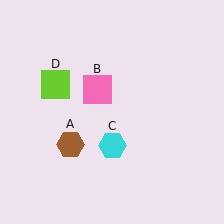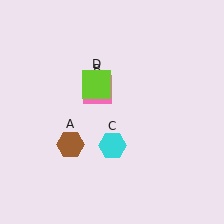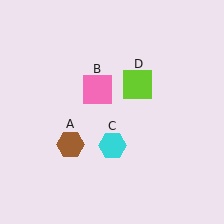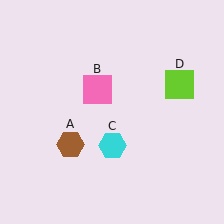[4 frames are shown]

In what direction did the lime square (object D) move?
The lime square (object D) moved right.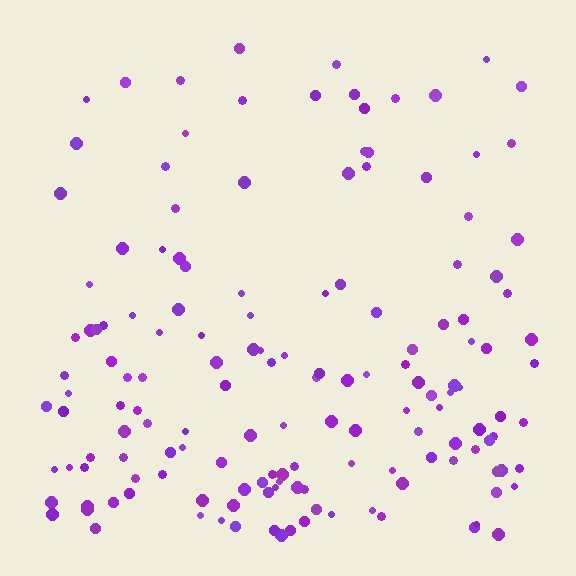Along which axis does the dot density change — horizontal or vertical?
Vertical.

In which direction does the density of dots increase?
From top to bottom, with the bottom side densest.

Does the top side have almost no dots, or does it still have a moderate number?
Still a moderate number, just noticeably fewer than the bottom.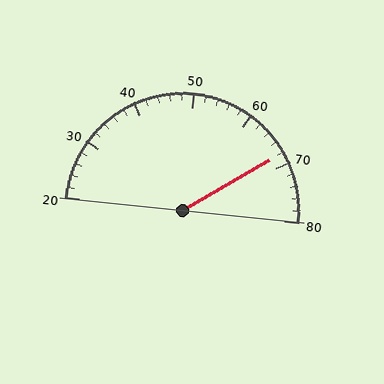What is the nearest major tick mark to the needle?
The nearest major tick mark is 70.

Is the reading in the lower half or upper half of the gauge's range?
The reading is in the upper half of the range (20 to 80).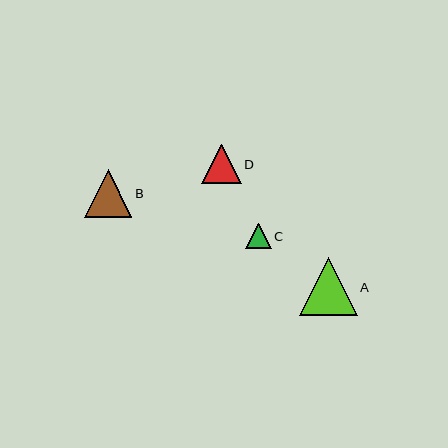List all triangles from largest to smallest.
From largest to smallest: A, B, D, C.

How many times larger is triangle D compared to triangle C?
Triangle D is approximately 1.5 times the size of triangle C.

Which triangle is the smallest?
Triangle C is the smallest with a size of approximately 26 pixels.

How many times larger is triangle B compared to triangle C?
Triangle B is approximately 1.8 times the size of triangle C.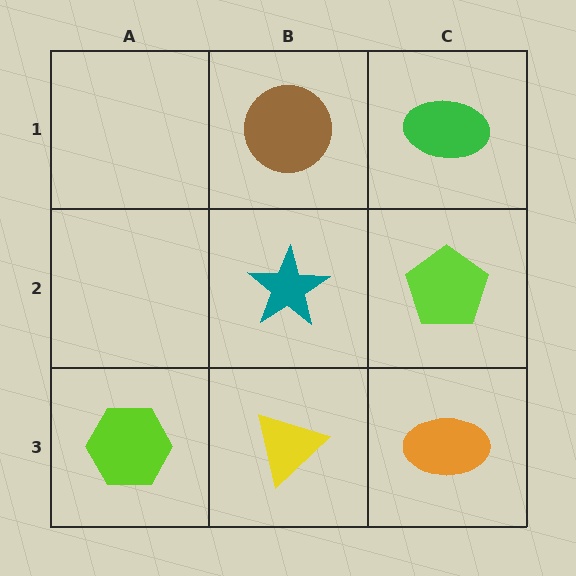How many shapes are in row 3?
3 shapes.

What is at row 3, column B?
A yellow triangle.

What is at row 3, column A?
A lime hexagon.